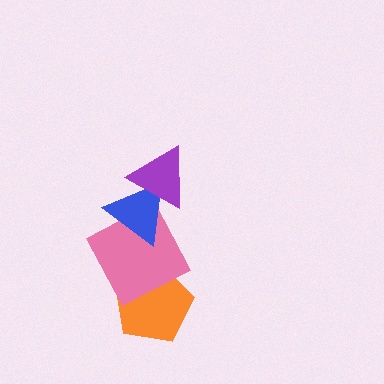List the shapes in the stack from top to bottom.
From top to bottom: the purple triangle, the blue triangle, the pink square, the orange pentagon.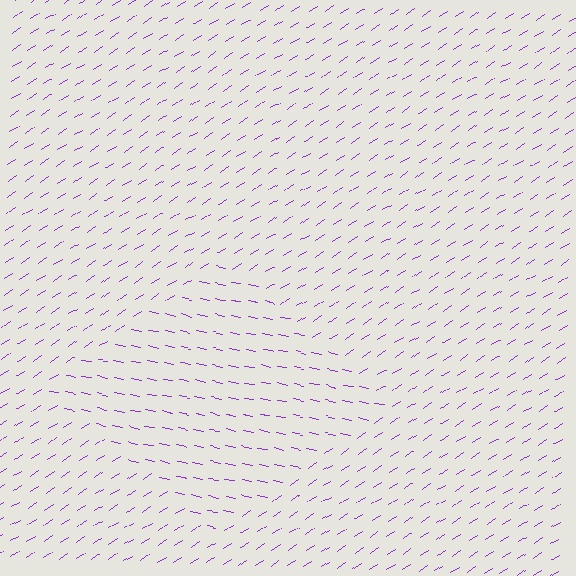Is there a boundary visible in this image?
Yes, there is a texture boundary formed by a change in line orientation.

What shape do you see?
I see a diamond.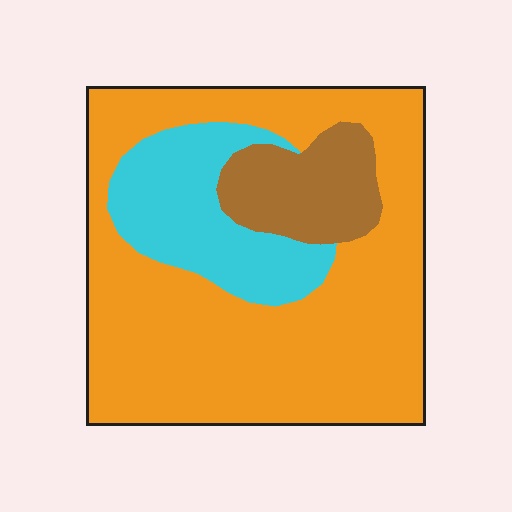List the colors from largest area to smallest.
From largest to smallest: orange, cyan, brown.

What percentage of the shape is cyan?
Cyan covers roughly 20% of the shape.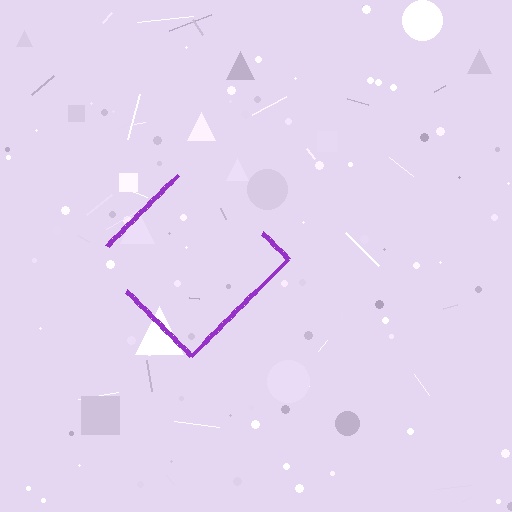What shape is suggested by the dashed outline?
The dashed outline suggests a diamond.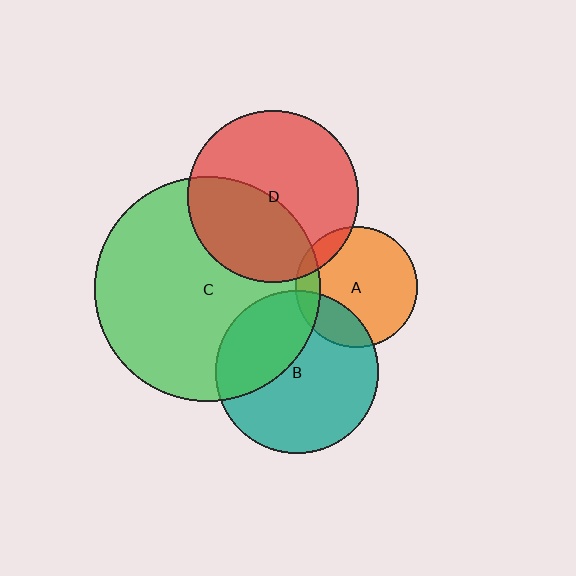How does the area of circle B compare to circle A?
Approximately 1.8 times.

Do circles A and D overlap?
Yes.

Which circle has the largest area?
Circle C (green).